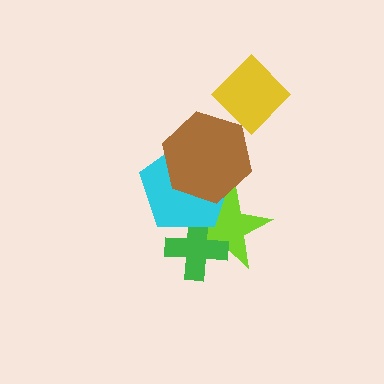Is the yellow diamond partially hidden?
Yes, it is partially covered by another shape.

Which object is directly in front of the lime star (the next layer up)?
The green cross is directly in front of the lime star.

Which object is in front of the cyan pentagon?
The brown hexagon is in front of the cyan pentagon.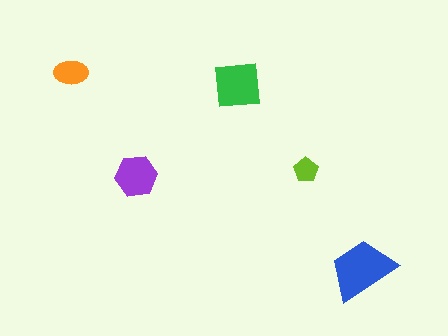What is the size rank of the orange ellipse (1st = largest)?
4th.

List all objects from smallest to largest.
The lime pentagon, the orange ellipse, the purple hexagon, the green square, the blue trapezoid.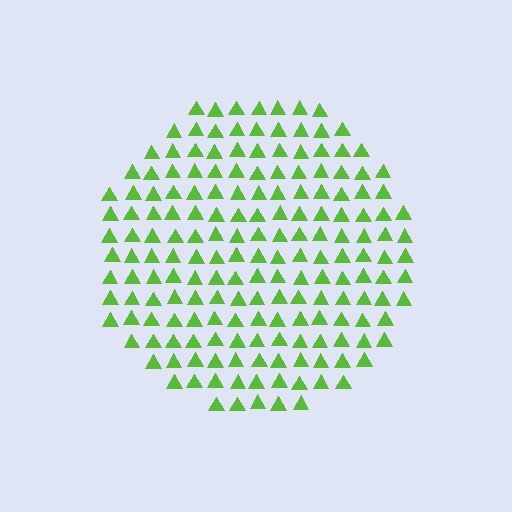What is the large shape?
The large shape is a circle.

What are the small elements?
The small elements are triangles.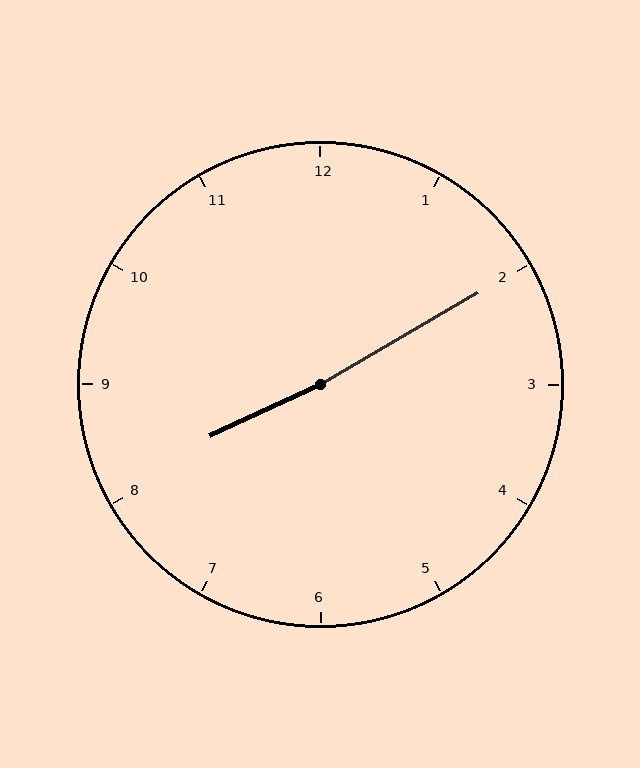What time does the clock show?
8:10.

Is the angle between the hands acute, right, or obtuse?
It is obtuse.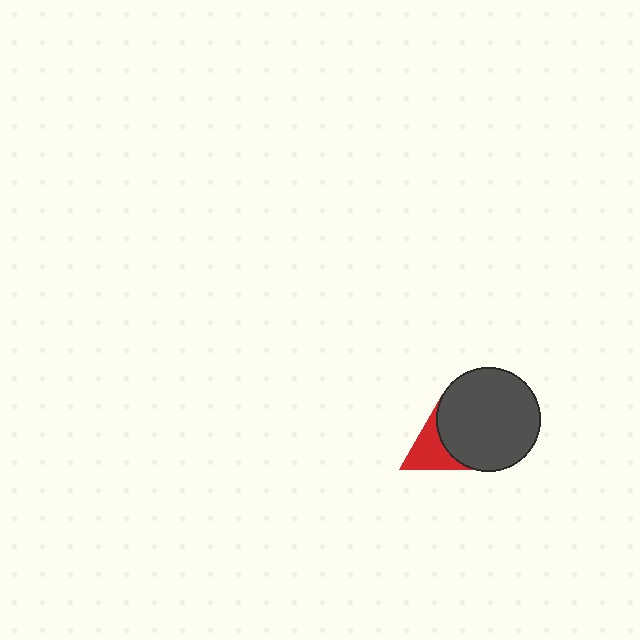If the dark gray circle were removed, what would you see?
You would see the complete red triangle.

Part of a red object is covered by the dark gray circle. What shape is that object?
It is a triangle.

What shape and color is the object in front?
The object in front is a dark gray circle.